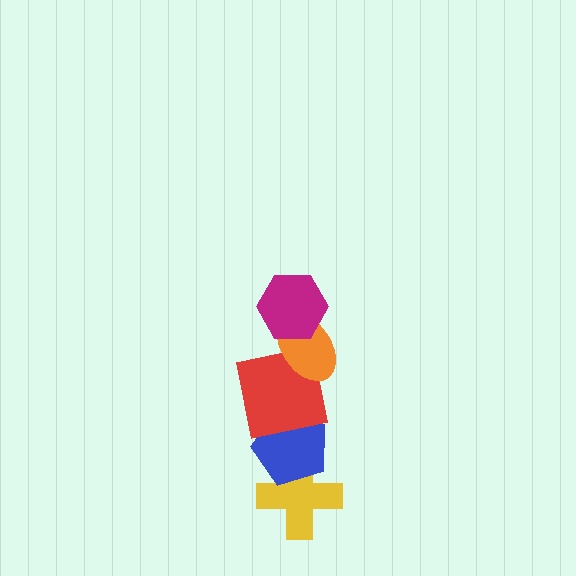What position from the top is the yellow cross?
The yellow cross is 5th from the top.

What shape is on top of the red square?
The orange ellipse is on top of the red square.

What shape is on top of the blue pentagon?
The red square is on top of the blue pentagon.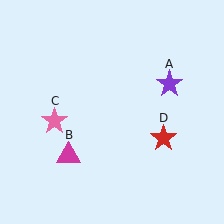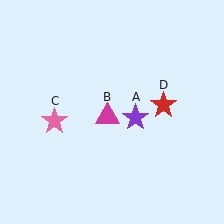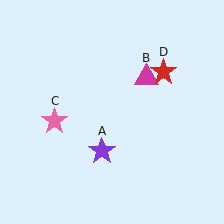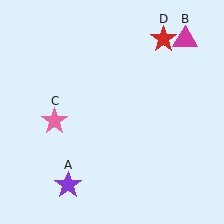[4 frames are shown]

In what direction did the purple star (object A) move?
The purple star (object A) moved down and to the left.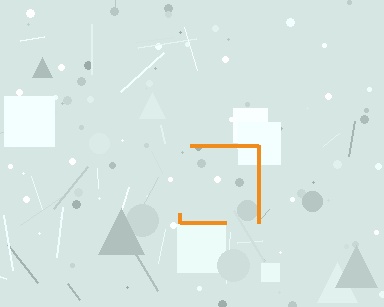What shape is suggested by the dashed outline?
The dashed outline suggests a square.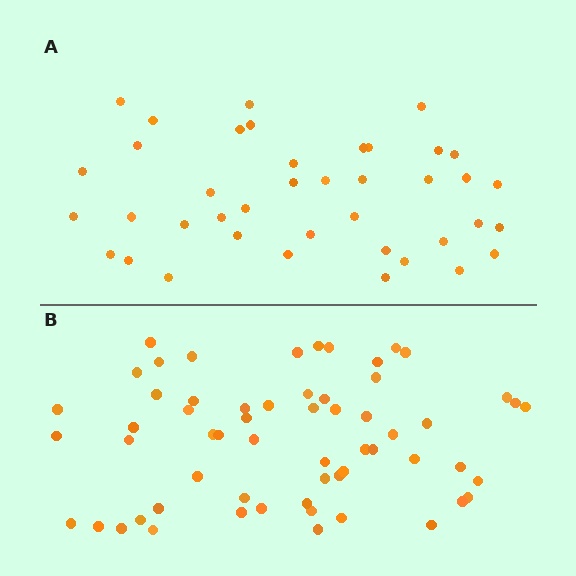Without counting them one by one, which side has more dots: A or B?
Region B (the bottom region) has more dots.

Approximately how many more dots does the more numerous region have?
Region B has approximately 20 more dots than region A.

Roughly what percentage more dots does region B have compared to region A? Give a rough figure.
About 50% more.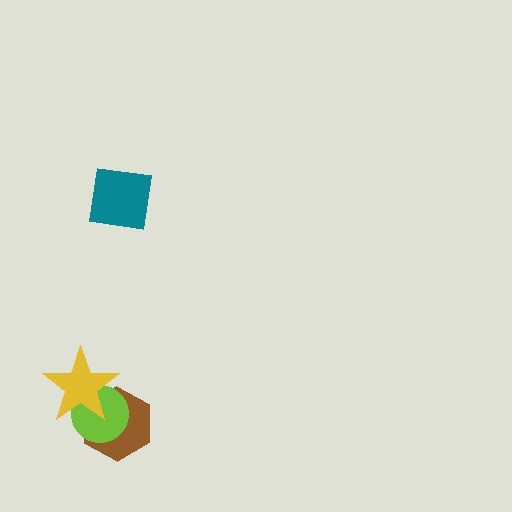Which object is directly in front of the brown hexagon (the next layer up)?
The lime circle is directly in front of the brown hexagon.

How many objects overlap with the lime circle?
2 objects overlap with the lime circle.